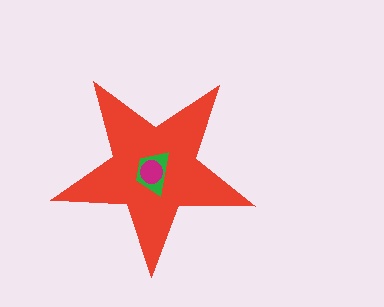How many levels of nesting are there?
3.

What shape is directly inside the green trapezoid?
The magenta circle.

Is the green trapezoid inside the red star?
Yes.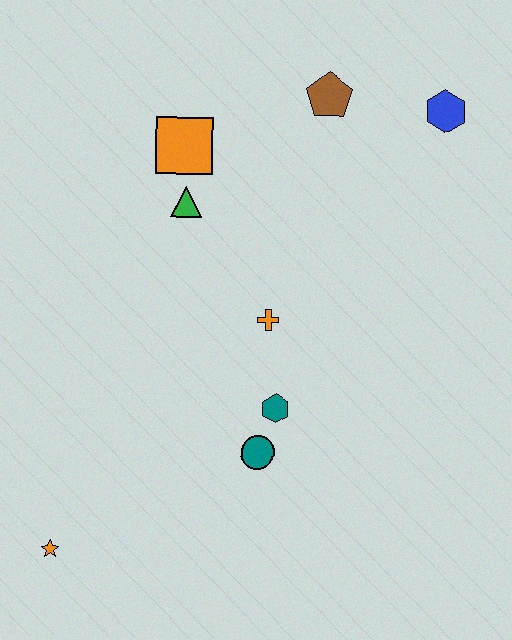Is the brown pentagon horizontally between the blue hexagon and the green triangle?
Yes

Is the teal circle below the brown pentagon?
Yes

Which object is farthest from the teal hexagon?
The blue hexagon is farthest from the teal hexagon.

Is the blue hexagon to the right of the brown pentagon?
Yes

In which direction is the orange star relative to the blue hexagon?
The orange star is below the blue hexagon.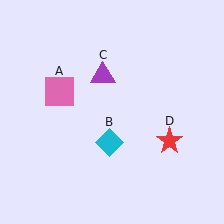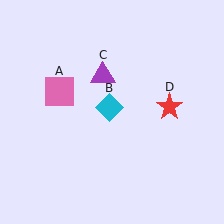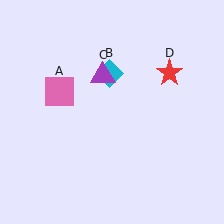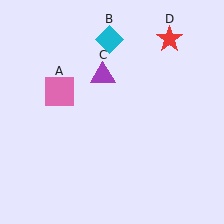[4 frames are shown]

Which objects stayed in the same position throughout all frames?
Pink square (object A) and purple triangle (object C) remained stationary.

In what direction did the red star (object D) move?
The red star (object D) moved up.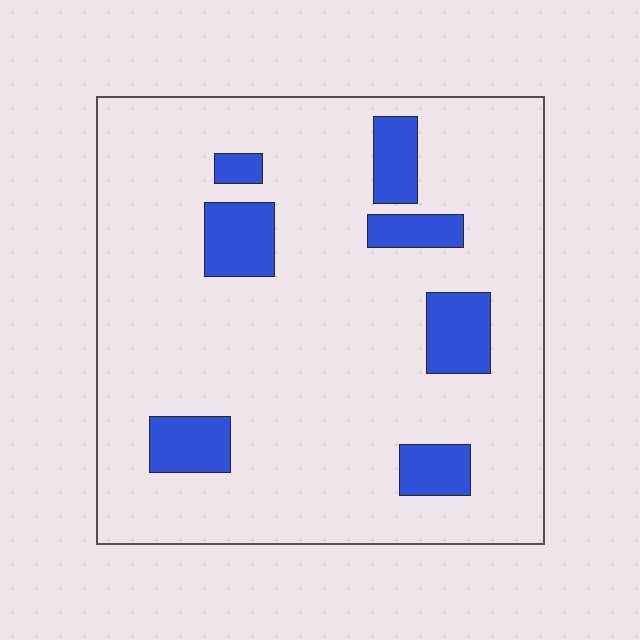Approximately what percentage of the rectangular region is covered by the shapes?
Approximately 15%.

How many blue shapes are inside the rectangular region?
7.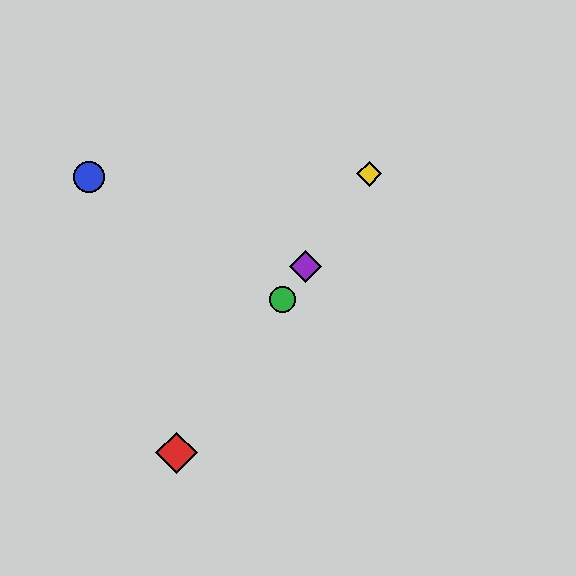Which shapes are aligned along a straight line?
The red diamond, the green circle, the yellow diamond, the purple diamond are aligned along a straight line.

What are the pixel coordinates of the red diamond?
The red diamond is at (177, 453).